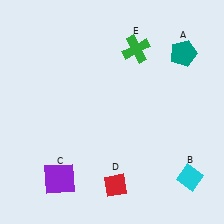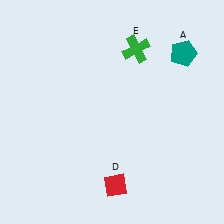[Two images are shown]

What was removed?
The cyan diamond (B), the purple square (C) were removed in Image 2.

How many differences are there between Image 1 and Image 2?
There are 2 differences between the two images.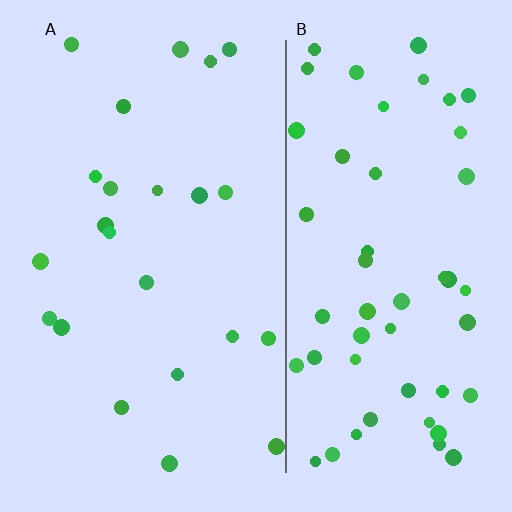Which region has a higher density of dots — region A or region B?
B (the right).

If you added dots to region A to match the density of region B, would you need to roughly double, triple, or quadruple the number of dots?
Approximately double.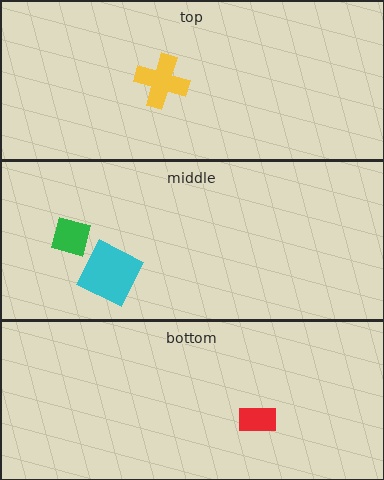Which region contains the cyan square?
The middle region.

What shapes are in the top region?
The yellow cross.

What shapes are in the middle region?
The cyan square, the green diamond.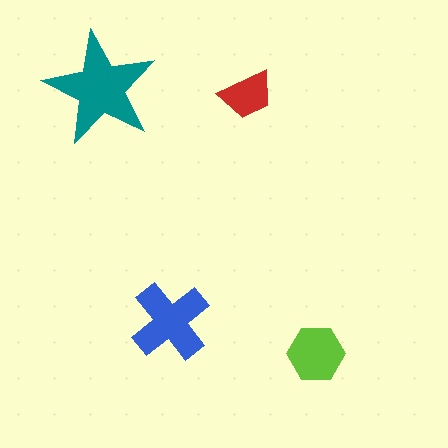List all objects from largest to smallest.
The teal star, the blue cross, the lime hexagon, the red trapezoid.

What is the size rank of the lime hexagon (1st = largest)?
3rd.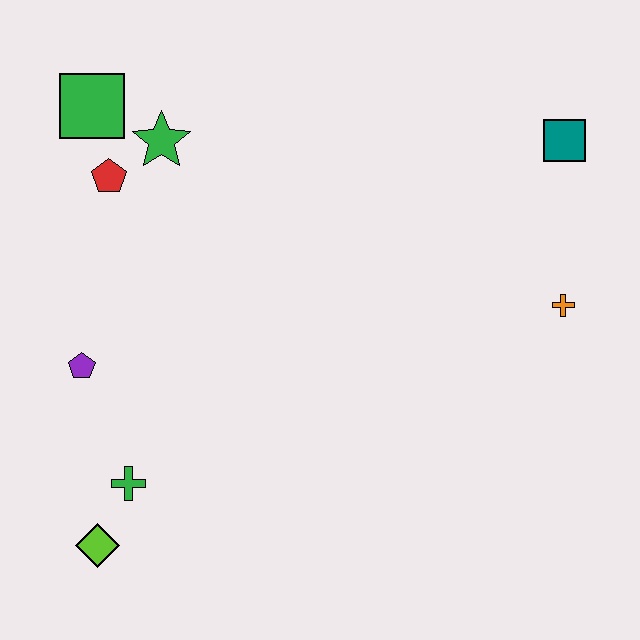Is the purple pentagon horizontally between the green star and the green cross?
No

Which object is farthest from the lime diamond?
The teal square is farthest from the lime diamond.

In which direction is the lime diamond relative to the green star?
The lime diamond is below the green star.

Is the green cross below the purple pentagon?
Yes